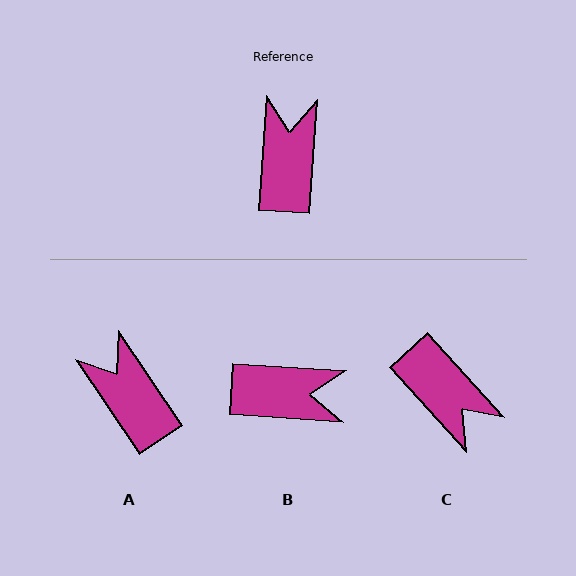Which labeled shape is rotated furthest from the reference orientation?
C, about 134 degrees away.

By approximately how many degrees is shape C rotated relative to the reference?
Approximately 134 degrees clockwise.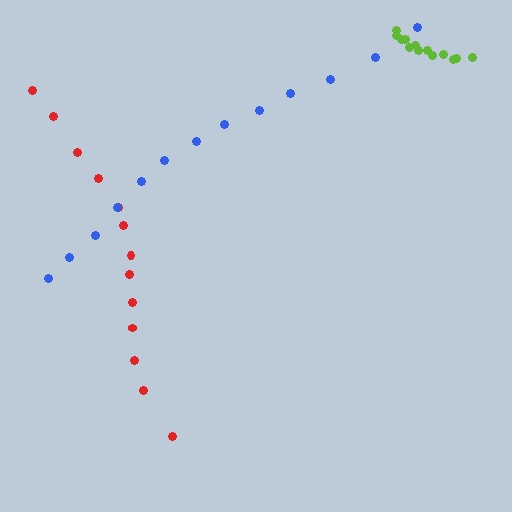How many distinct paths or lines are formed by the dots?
There are 3 distinct paths.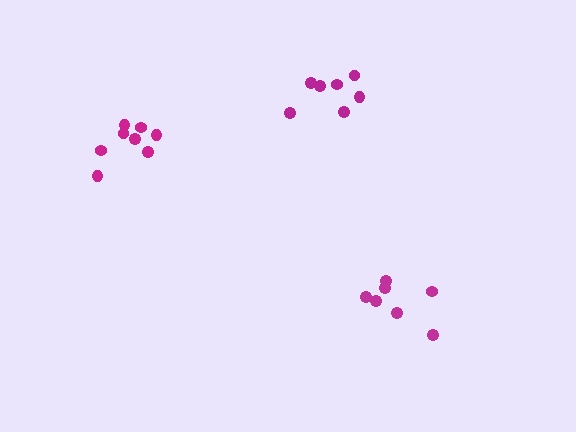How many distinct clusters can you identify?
There are 3 distinct clusters.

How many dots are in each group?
Group 1: 7 dots, Group 2: 8 dots, Group 3: 7 dots (22 total).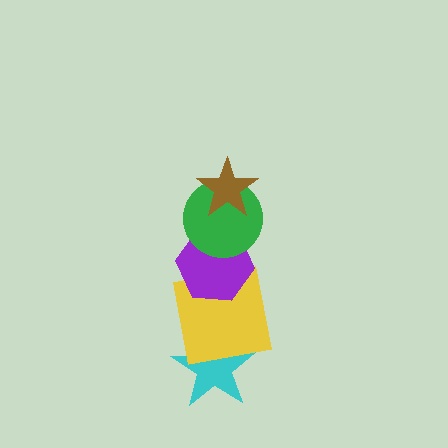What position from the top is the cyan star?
The cyan star is 5th from the top.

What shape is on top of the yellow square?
The purple hexagon is on top of the yellow square.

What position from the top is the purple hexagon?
The purple hexagon is 3rd from the top.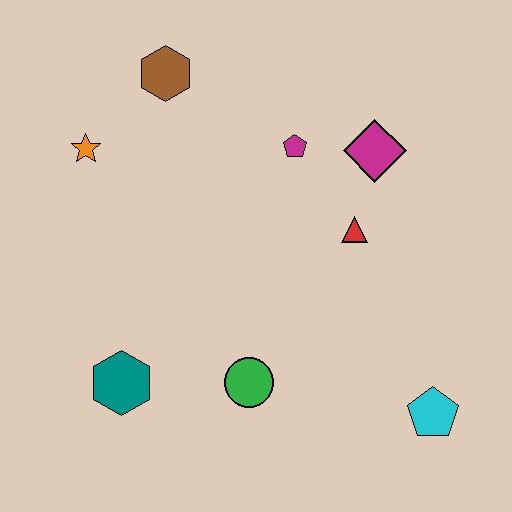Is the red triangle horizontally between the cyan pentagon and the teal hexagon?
Yes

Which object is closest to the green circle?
The teal hexagon is closest to the green circle.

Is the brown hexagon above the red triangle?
Yes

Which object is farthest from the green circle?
The brown hexagon is farthest from the green circle.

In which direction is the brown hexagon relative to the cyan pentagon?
The brown hexagon is above the cyan pentagon.